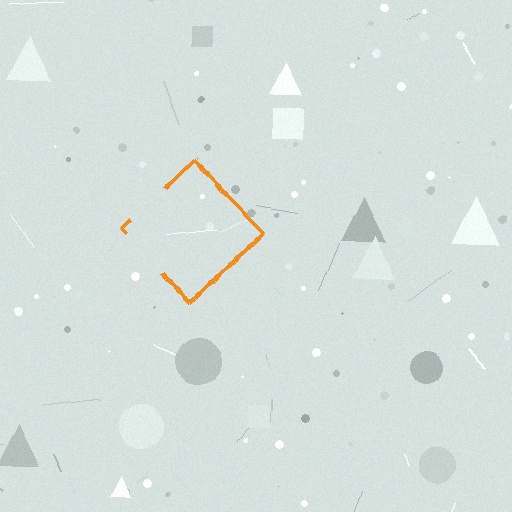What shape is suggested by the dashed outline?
The dashed outline suggests a diamond.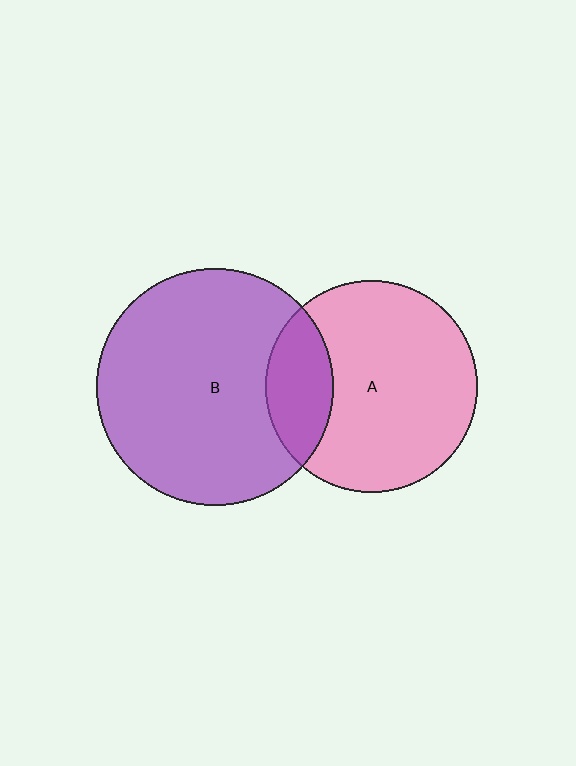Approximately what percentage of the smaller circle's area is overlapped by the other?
Approximately 20%.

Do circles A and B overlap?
Yes.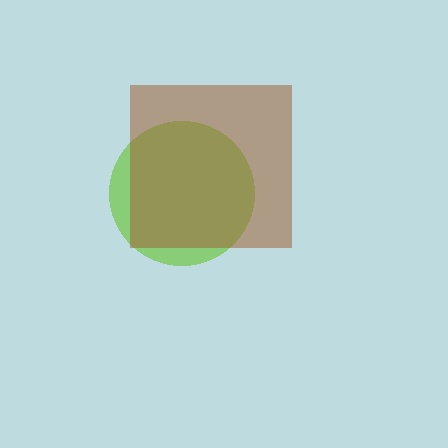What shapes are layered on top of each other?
The layered shapes are: a lime circle, a brown square.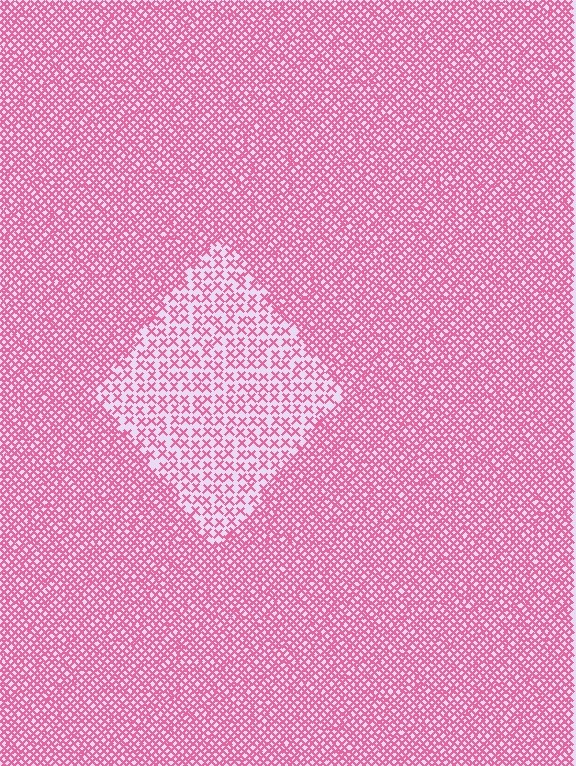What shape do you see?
I see a diamond.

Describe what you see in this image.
The image contains small pink elements arranged at two different densities. A diamond-shaped region is visible where the elements are less densely packed than the surrounding area.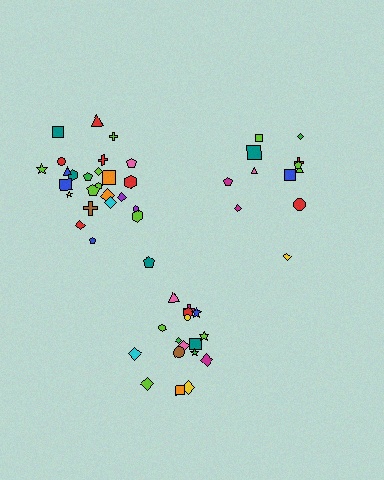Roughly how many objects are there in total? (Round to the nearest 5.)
Roughly 55 objects in total.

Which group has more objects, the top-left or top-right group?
The top-left group.